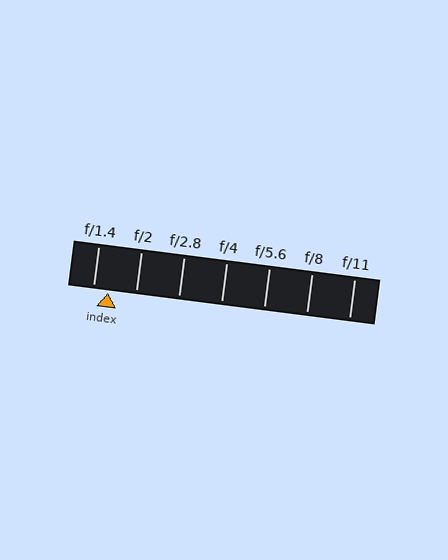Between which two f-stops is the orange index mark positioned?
The index mark is between f/1.4 and f/2.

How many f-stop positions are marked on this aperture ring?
There are 7 f-stop positions marked.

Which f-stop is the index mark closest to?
The index mark is closest to f/1.4.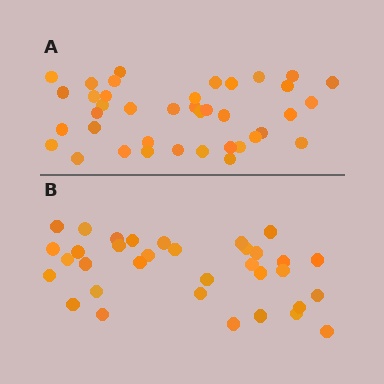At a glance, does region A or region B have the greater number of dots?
Region A (the top region) has more dots.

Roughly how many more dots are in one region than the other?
Region A has about 5 more dots than region B.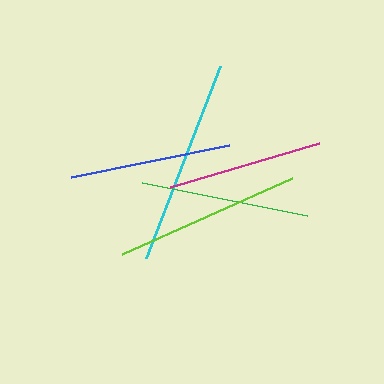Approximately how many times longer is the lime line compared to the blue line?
The lime line is approximately 1.2 times the length of the blue line.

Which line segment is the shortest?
The magenta line is the shortest at approximately 156 pixels.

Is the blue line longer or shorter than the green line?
The green line is longer than the blue line.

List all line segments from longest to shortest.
From longest to shortest: cyan, lime, green, blue, magenta.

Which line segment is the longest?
The cyan line is the longest at approximately 206 pixels.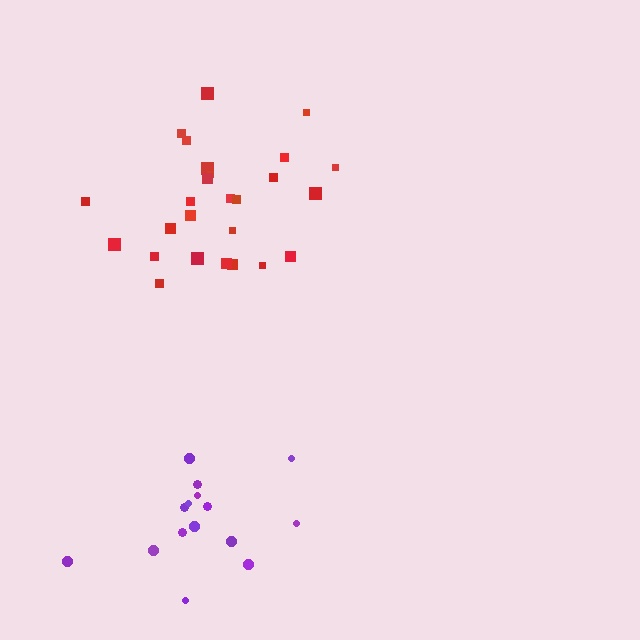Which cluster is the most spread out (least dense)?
Purple.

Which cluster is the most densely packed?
Red.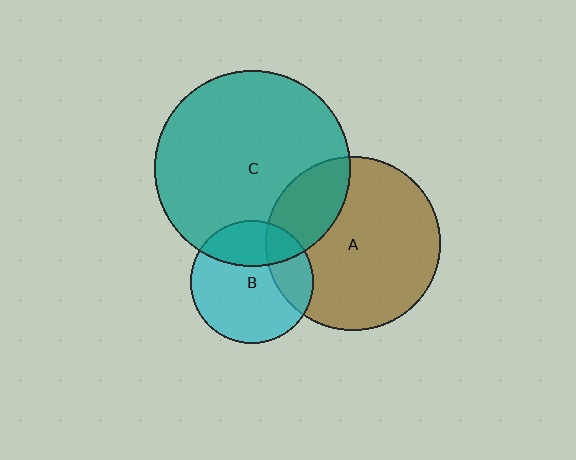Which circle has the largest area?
Circle C (teal).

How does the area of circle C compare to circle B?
Approximately 2.5 times.